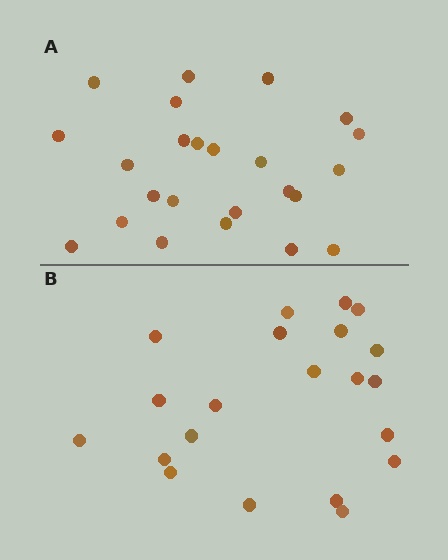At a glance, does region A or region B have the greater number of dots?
Region A (the top region) has more dots.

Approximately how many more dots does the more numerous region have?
Region A has just a few more — roughly 2 or 3 more dots than region B.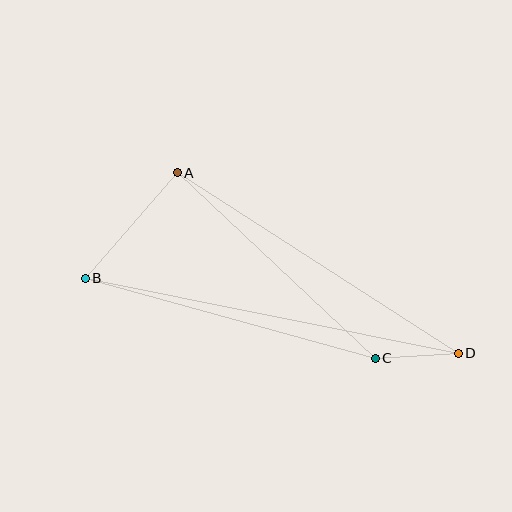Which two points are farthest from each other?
Points B and D are farthest from each other.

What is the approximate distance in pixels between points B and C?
The distance between B and C is approximately 300 pixels.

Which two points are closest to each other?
Points C and D are closest to each other.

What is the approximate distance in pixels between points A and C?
The distance between A and C is approximately 271 pixels.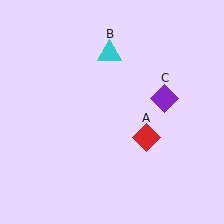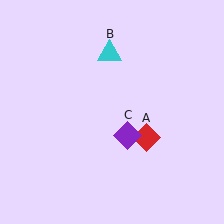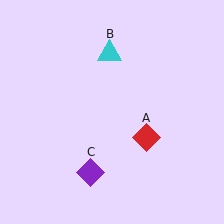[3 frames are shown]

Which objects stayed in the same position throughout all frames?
Red diamond (object A) and cyan triangle (object B) remained stationary.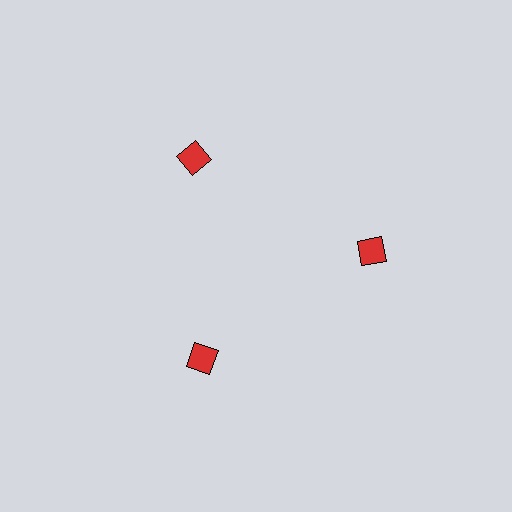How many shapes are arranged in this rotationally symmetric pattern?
There are 3 shapes, arranged in 3 groups of 1.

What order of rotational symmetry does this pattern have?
This pattern has 3-fold rotational symmetry.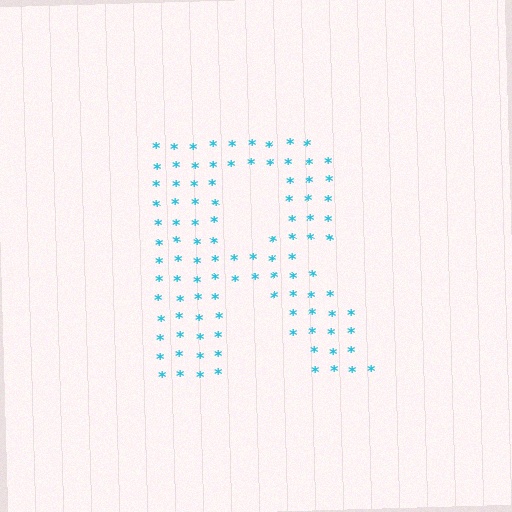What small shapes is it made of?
It is made of small asterisks.